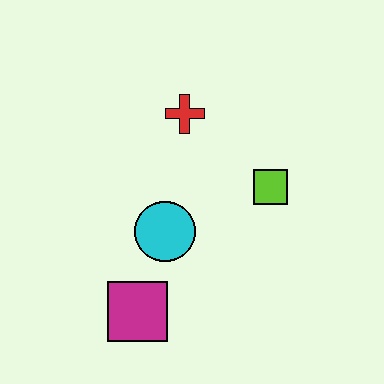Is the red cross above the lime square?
Yes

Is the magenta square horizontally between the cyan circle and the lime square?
No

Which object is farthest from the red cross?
The magenta square is farthest from the red cross.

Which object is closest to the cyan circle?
The magenta square is closest to the cyan circle.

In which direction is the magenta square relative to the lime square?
The magenta square is to the left of the lime square.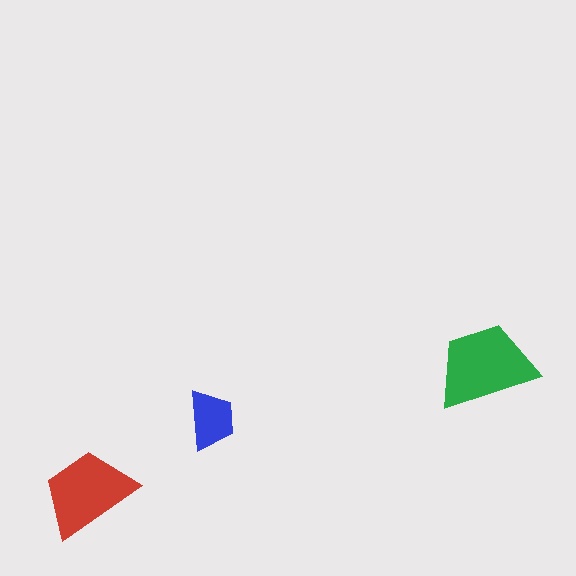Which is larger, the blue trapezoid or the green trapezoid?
The green one.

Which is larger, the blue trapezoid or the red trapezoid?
The red one.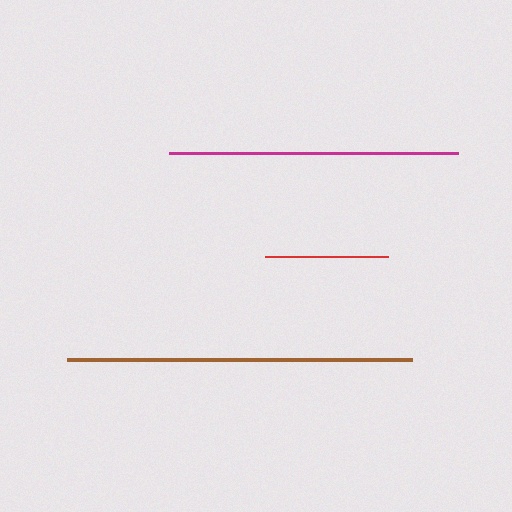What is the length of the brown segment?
The brown segment is approximately 345 pixels long.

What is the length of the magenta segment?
The magenta segment is approximately 288 pixels long.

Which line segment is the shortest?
The red line is the shortest at approximately 123 pixels.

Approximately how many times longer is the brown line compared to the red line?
The brown line is approximately 2.8 times the length of the red line.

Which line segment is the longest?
The brown line is the longest at approximately 345 pixels.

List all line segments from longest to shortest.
From longest to shortest: brown, magenta, red.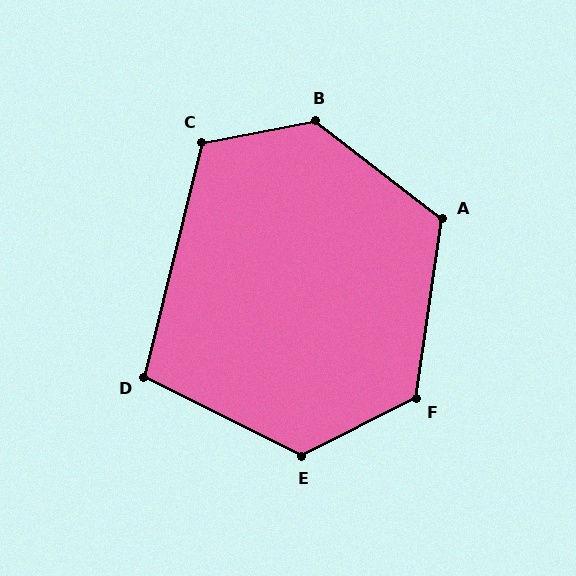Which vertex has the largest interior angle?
B, at approximately 132 degrees.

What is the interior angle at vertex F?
Approximately 125 degrees (obtuse).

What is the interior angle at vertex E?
Approximately 126 degrees (obtuse).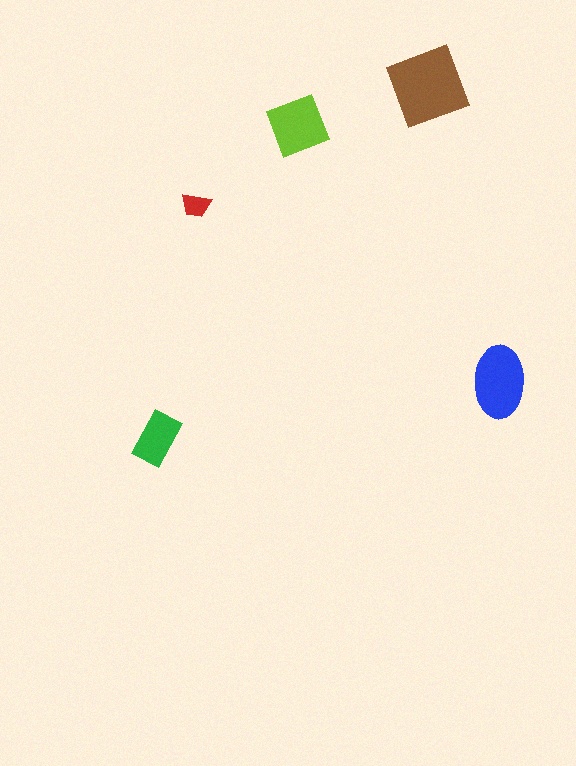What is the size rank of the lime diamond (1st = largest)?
3rd.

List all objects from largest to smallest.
The brown square, the blue ellipse, the lime diamond, the green rectangle, the red trapezoid.